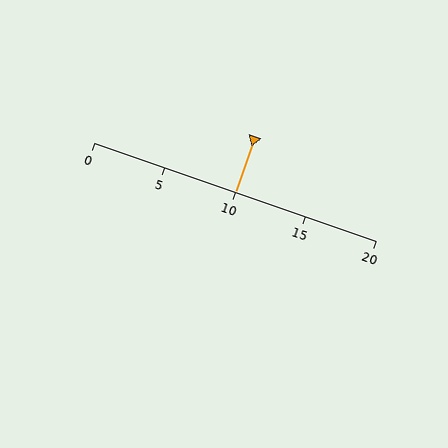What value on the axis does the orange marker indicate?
The marker indicates approximately 10.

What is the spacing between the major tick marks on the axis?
The major ticks are spaced 5 apart.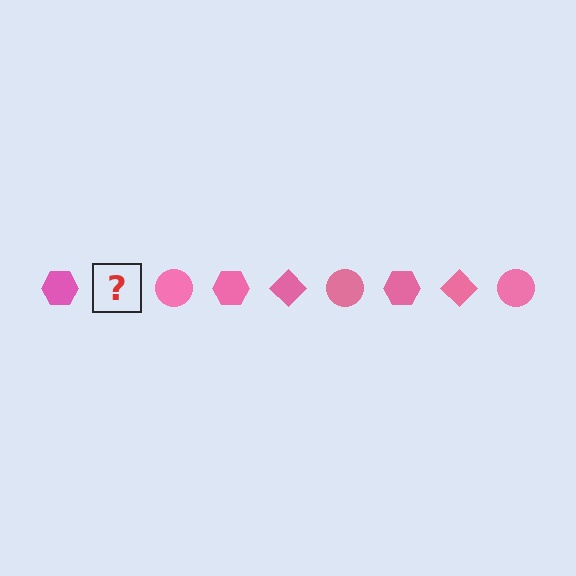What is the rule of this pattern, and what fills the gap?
The rule is that the pattern cycles through hexagon, diamond, circle shapes in pink. The gap should be filled with a pink diamond.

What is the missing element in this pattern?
The missing element is a pink diamond.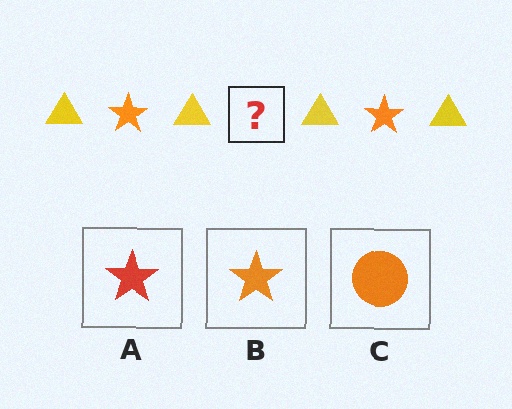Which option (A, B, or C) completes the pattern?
B.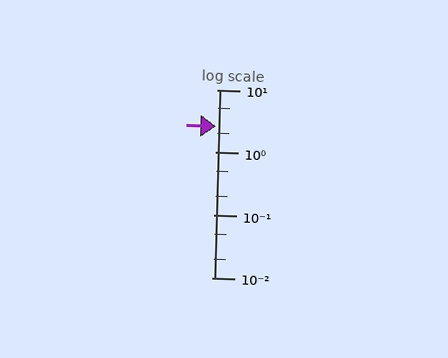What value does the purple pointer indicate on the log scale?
The pointer indicates approximately 2.6.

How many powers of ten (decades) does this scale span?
The scale spans 3 decades, from 0.01 to 10.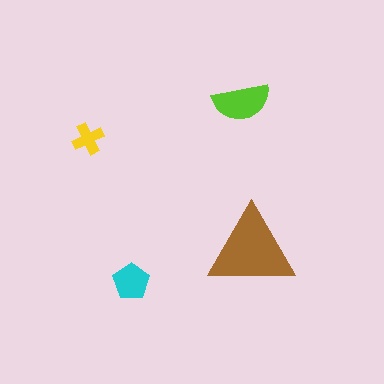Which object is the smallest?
The yellow cross.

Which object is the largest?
The brown triangle.